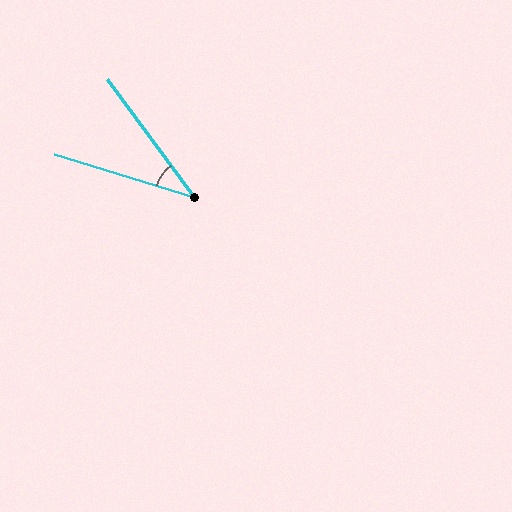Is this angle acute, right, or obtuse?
It is acute.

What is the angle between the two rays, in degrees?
Approximately 37 degrees.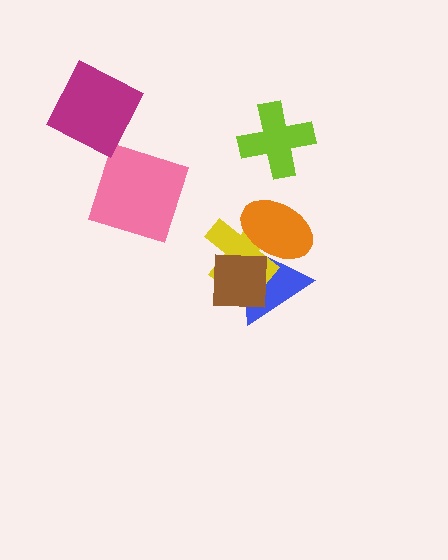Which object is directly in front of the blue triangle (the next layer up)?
The yellow cross is directly in front of the blue triangle.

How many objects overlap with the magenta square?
0 objects overlap with the magenta square.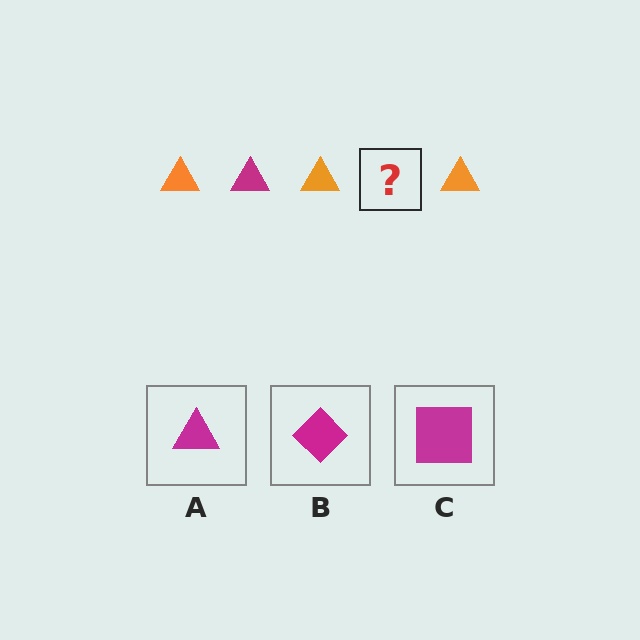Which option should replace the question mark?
Option A.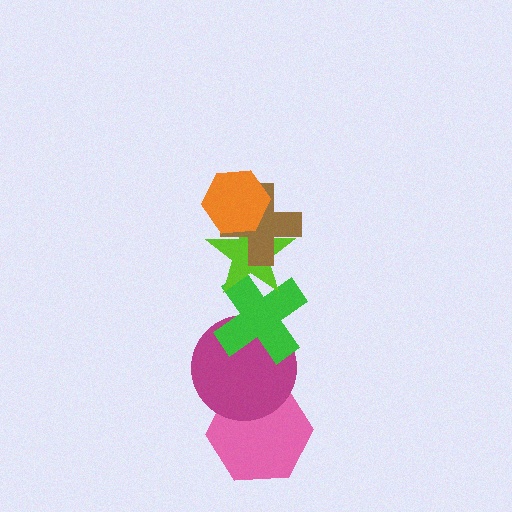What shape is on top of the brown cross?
The orange hexagon is on top of the brown cross.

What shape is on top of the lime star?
The brown cross is on top of the lime star.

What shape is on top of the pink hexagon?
The magenta circle is on top of the pink hexagon.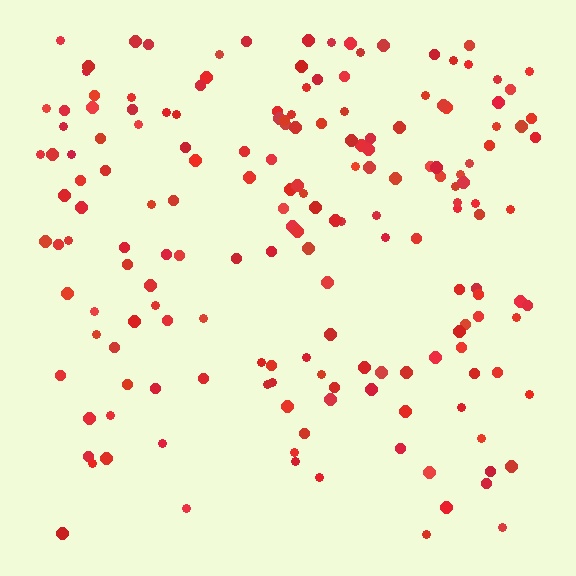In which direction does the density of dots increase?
From bottom to top, with the top side densest.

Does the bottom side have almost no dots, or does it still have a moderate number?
Still a moderate number, just noticeably fewer than the top.